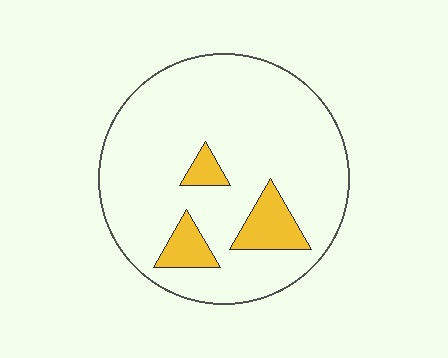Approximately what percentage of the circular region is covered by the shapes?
Approximately 15%.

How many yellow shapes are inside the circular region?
3.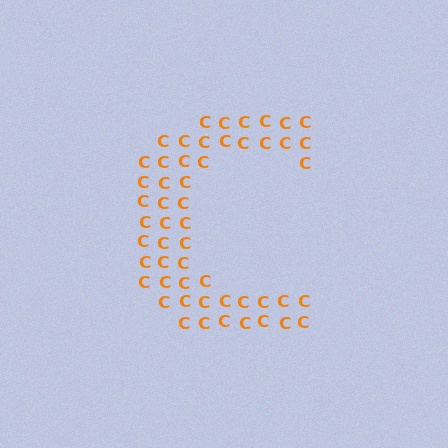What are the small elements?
The small elements are letter C's.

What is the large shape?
The large shape is the letter C.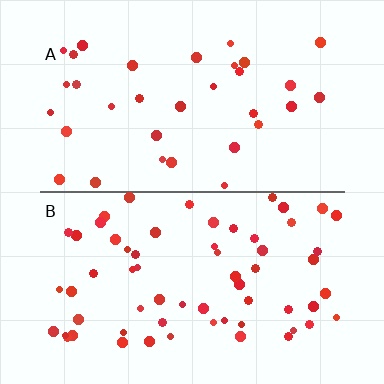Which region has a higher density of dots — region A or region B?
B (the bottom).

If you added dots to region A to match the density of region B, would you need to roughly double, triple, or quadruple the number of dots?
Approximately double.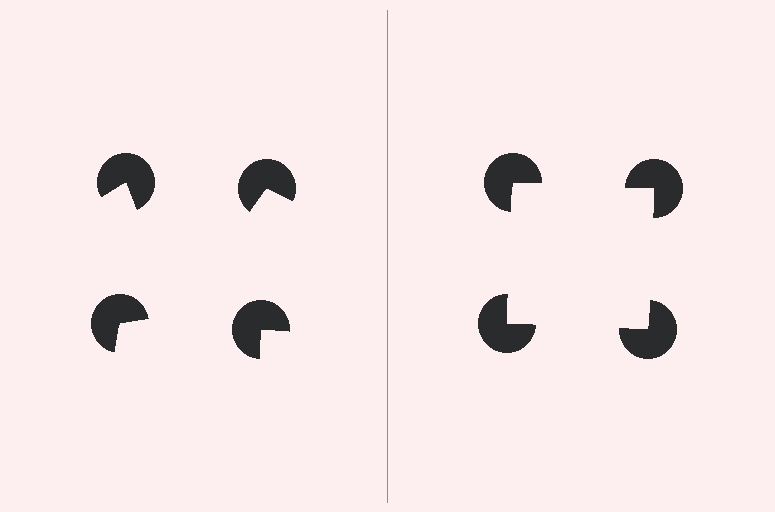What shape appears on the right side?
An illusory square.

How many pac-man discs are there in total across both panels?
8 — 4 on each side.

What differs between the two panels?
The pac-man discs are positioned identically on both sides; only the wedge orientations differ. On the right they align to a square; on the left they are misaligned.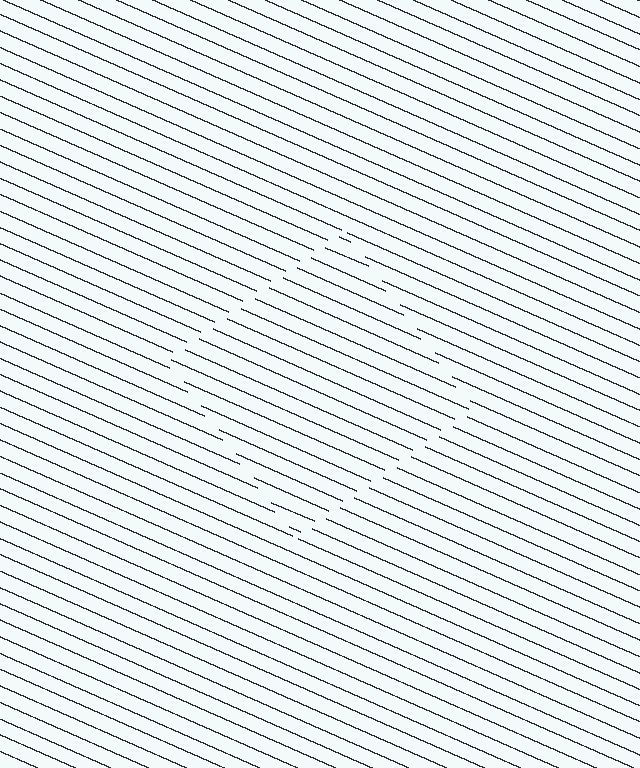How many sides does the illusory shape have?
4 sides — the line-ends trace a square.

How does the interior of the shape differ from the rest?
The interior of the shape contains the same grating, shifted by half a period — the contour is defined by the phase discontinuity where line-ends from the inner and outer gratings abut.